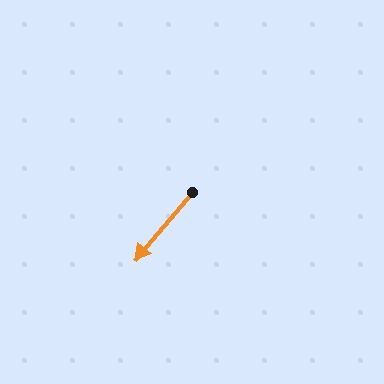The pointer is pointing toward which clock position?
Roughly 7 o'clock.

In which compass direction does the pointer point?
Southwest.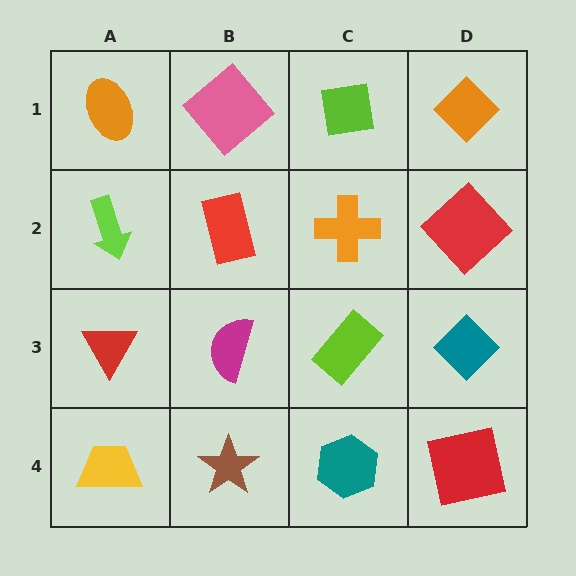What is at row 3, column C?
A lime rectangle.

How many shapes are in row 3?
4 shapes.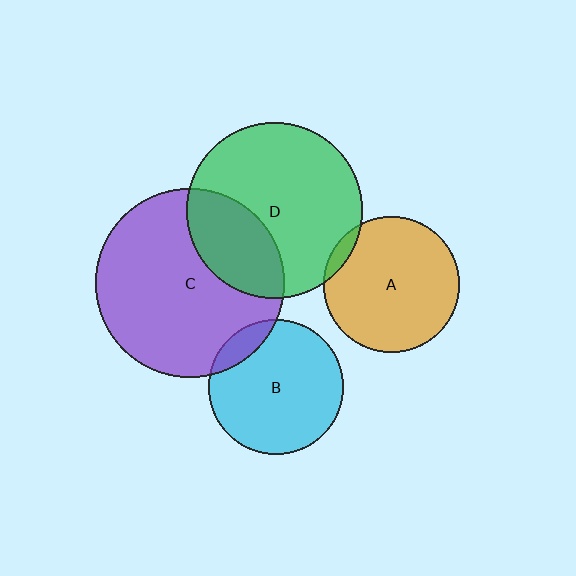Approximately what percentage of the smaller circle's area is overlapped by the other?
Approximately 5%.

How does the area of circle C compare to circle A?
Approximately 1.9 times.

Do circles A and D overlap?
Yes.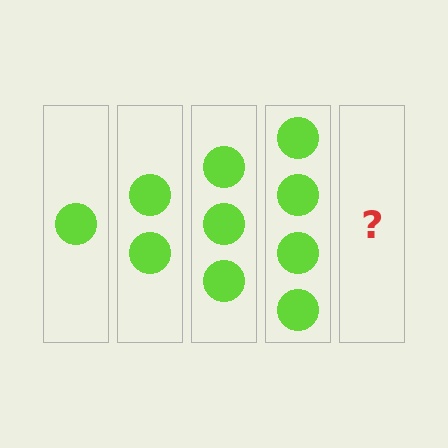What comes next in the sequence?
The next element should be 5 circles.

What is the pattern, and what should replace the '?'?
The pattern is that each step adds one more circle. The '?' should be 5 circles.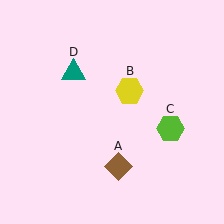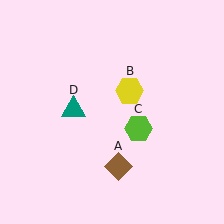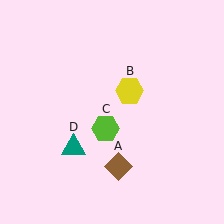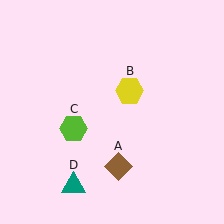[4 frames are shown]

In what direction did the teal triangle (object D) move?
The teal triangle (object D) moved down.